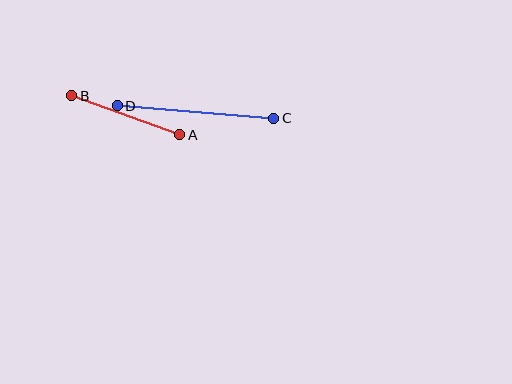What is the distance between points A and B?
The distance is approximately 115 pixels.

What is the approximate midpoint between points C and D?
The midpoint is at approximately (195, 112) pixels.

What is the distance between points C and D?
The distance is approximately 157 pixels.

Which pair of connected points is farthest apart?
Points C and D are farthest apart.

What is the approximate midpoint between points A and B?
The midpoint is at approximately (126, 115) pixels.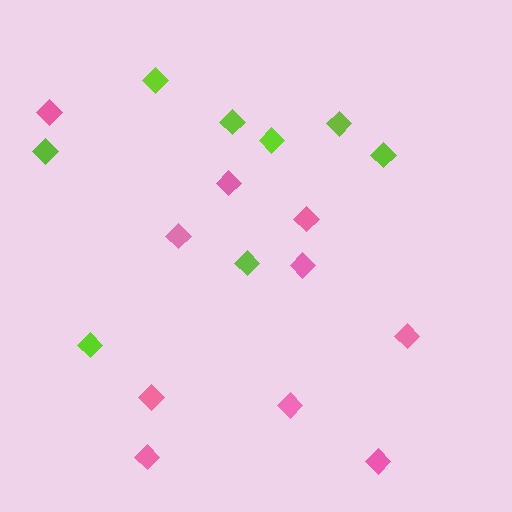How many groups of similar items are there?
There are 2 groups: one group of lime diamonds (8) and one group of pink diamonds (10).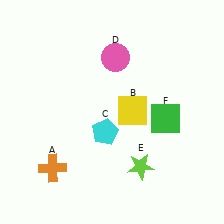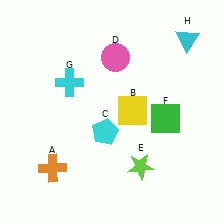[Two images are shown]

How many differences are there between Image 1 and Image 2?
There are 2 differences between the two images.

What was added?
A cyan cross (G), a cyan triangle (H) were added in Image 2.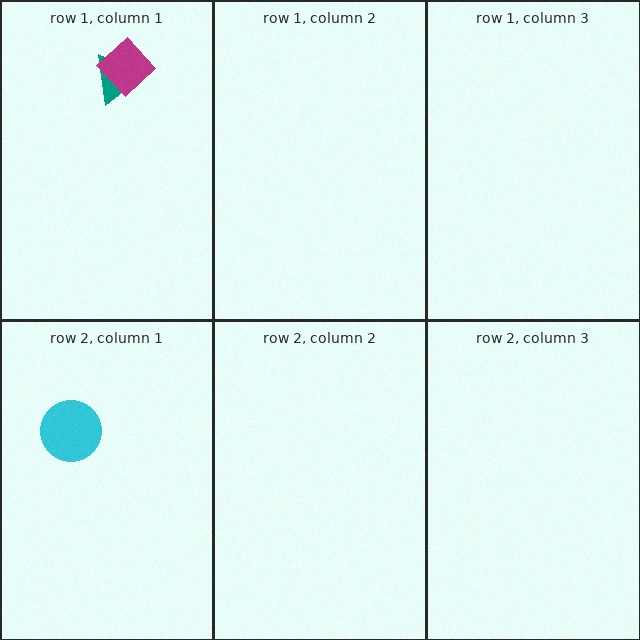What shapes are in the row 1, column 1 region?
The teal triangle, the magenta diamond.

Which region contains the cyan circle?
The row 2, column 1 region.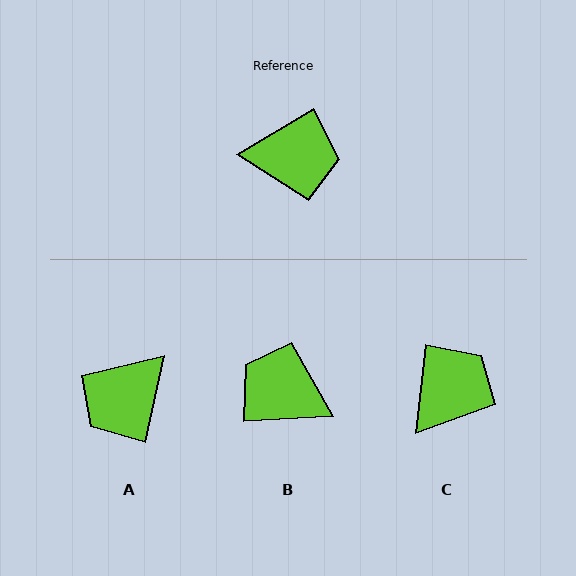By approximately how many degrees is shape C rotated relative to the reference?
Approximately 53 degrees counter-clockwise.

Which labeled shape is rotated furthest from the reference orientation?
B, about 152 degrees away.